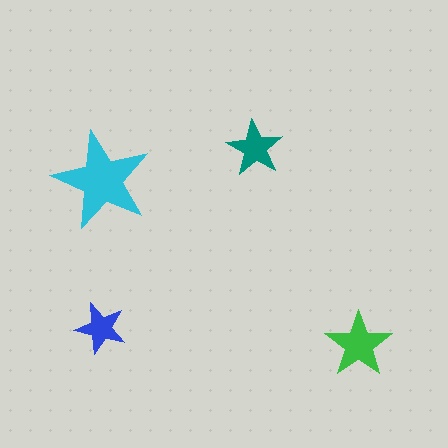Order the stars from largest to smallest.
the cyan one, the green one, the teal one, the blue one.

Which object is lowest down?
The green star is bottommost.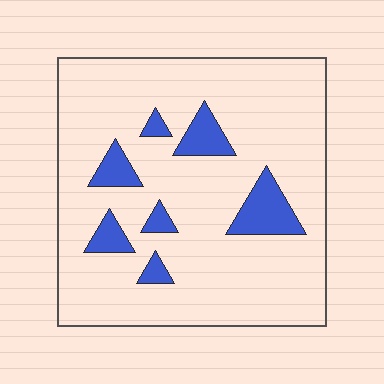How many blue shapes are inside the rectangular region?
7.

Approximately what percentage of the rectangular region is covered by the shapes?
Approximately 15%.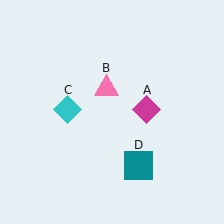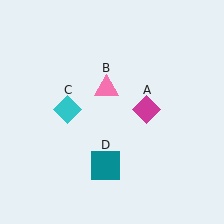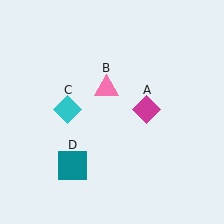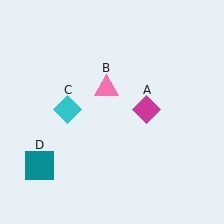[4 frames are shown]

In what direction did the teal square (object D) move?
The teal square (object D) moved left.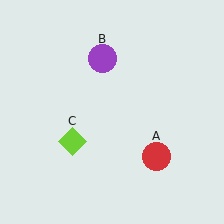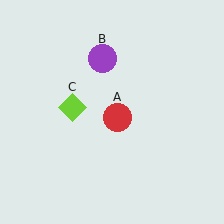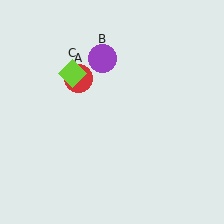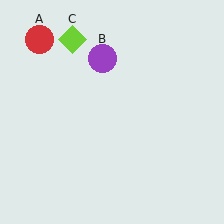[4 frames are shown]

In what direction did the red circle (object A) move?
The red circle (object A) moved up and to the left.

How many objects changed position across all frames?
2 objects changed position: red circle (object A), lime diamond (object C).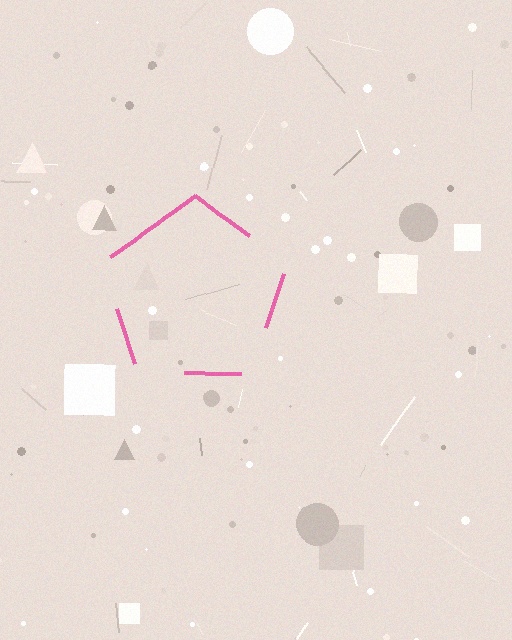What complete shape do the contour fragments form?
The contour fragments form a pentagon.